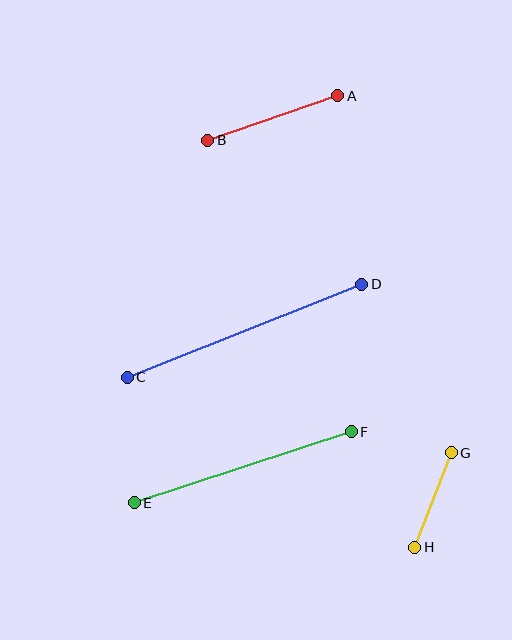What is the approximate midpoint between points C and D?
The midpoint is at approximately (244, 331) pixels.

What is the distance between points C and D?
The distance is approximately 252 pixels.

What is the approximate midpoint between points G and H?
The midpoint is at approximately (433, 500) pixels.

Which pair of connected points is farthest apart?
Points C and D are farthest apart.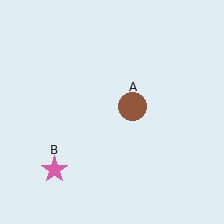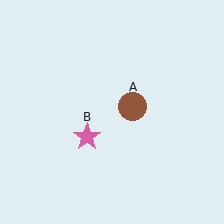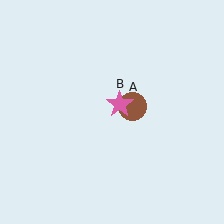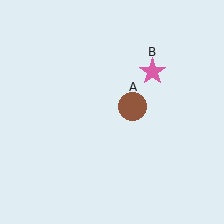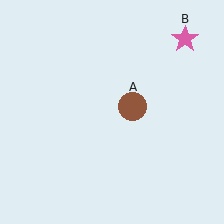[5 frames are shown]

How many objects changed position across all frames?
1 object changed position: pink star (object B).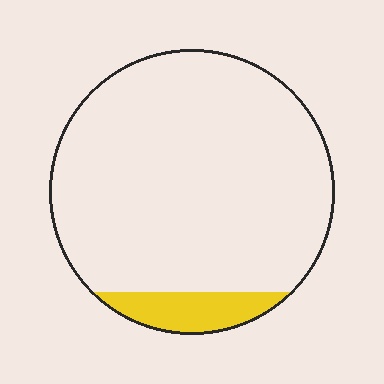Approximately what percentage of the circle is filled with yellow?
Approximately 10%.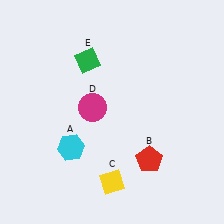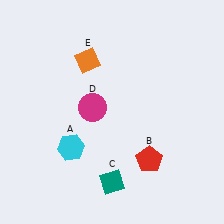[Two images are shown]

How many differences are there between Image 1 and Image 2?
There are 2 differences between the two images.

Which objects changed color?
C changed from yellow to teal. E changed from green to orange.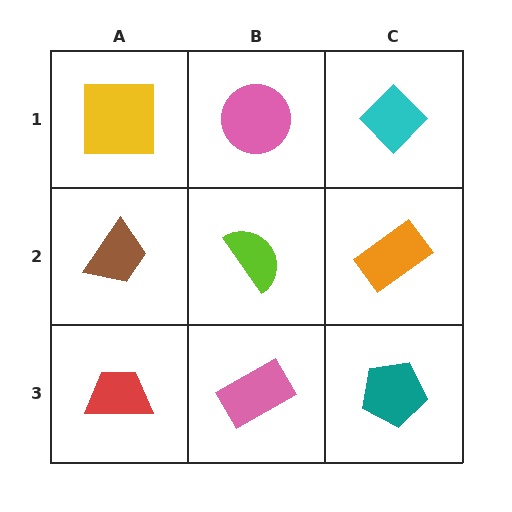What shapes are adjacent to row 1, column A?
A brown trapezoid (row 2, column A), a pink circle (row 1, column B).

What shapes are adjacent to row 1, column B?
A lime semicircle (row 2, column B), a yellow square (row 1, column A), a cyan diamond (row 1, column C).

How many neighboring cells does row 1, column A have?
2.